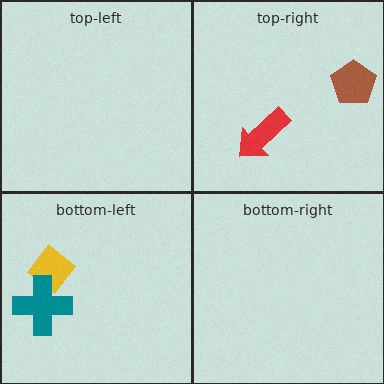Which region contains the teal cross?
The bottom-left region.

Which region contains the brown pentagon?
The top-right region.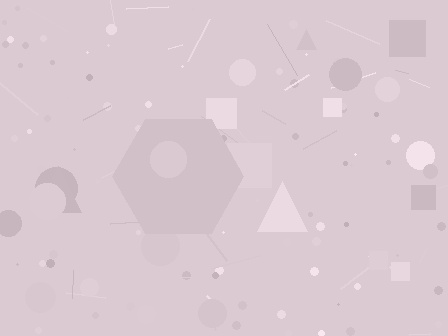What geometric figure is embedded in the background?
A hexagon is embedded in the background.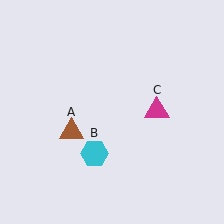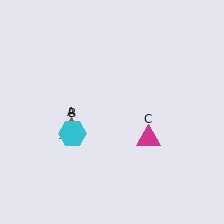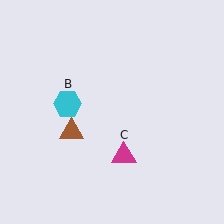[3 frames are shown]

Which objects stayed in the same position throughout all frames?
Brown triangle (object A) remained stationary.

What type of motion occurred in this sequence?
The cyan hexagon (object B), magenta triangle (object C) rotated clockwise around the center of the scene.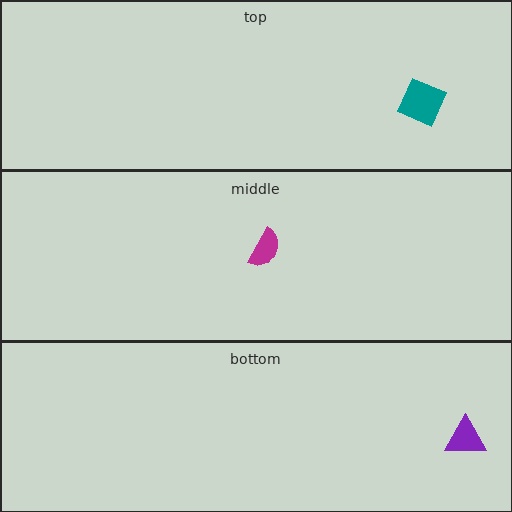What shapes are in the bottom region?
The purple triangle.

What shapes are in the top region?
The teal diamond.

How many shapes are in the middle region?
1.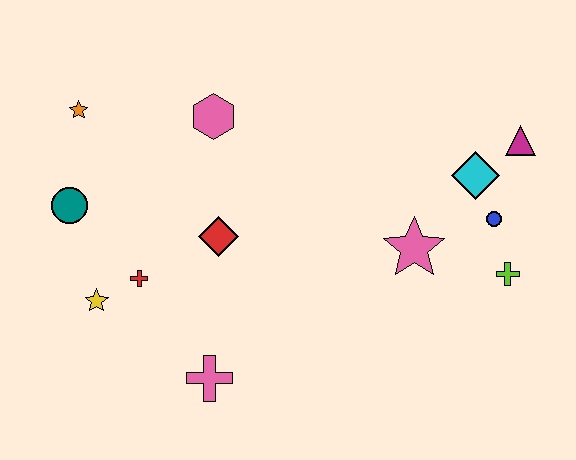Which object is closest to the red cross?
The yellow star is closest to the red cross.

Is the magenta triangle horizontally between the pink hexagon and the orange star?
No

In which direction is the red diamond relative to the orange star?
The red diamond is to the right of the orange star.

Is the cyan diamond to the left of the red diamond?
No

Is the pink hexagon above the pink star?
Yes